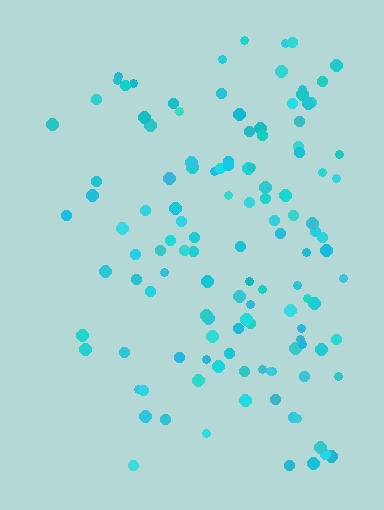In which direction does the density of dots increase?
From left to right, with the right side densest.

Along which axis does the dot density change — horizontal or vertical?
Horizontal.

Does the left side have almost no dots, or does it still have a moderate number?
Still a moderate number, just noticeably fewer than the right.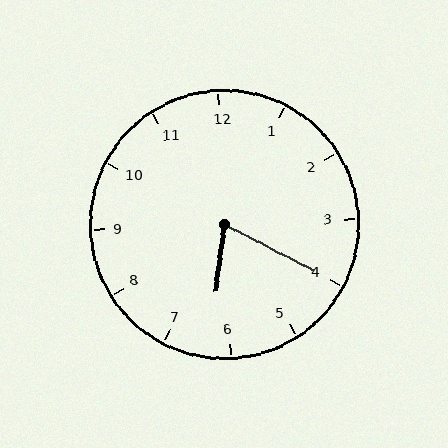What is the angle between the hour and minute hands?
Approximately 70 degrees.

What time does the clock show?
6:20.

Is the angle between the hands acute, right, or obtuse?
It is acute.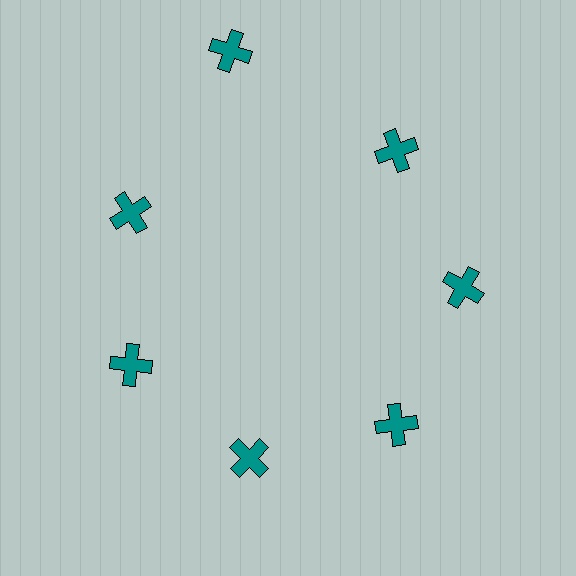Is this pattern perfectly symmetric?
No. The 7 teal crosses are arranged in a ring, but one element near the 12 o'clock position is pushed outward from the center, breaking the 7-fold rotational symmetry.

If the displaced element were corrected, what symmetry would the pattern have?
It would have 7-fold rotational symmetry — the pattern would map onto itself every 51 degrees.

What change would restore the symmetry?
The symmetry would be restored by moving it inward, back onto the ring so that all 7 crosses sit at equal angles and equal distance from the center.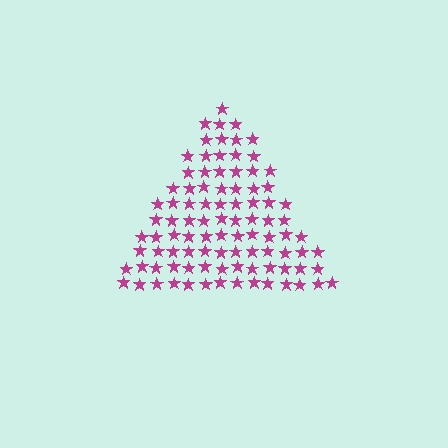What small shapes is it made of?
It is made of small stars.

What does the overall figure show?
The overall figure shows a triangle.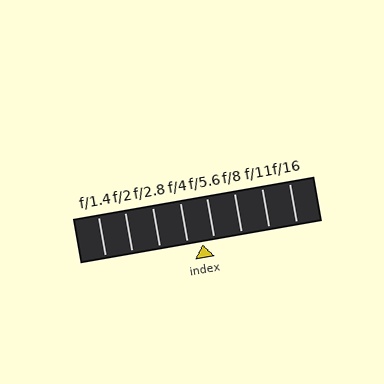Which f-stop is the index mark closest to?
The index mark is closest to f/5.6.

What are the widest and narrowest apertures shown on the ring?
The widest aperture shown is f/1.4 and the narrowest is f/16.